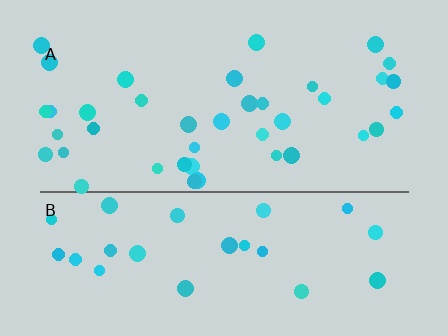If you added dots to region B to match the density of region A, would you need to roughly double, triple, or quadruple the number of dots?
Approximately double.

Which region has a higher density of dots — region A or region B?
A (the top).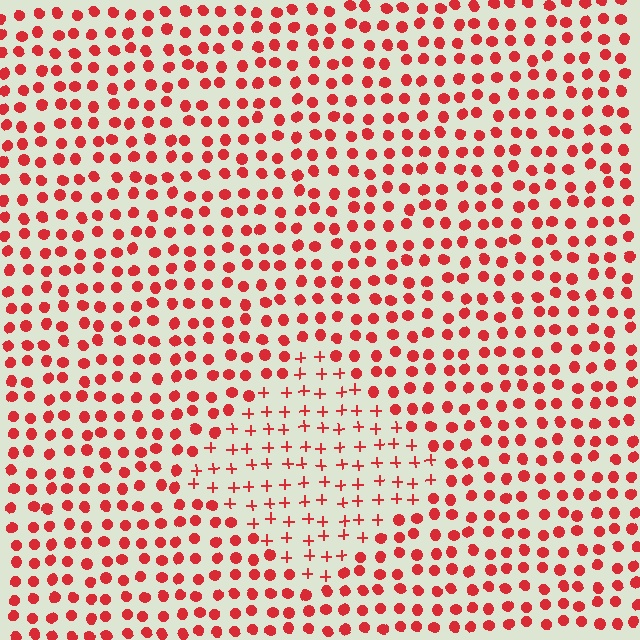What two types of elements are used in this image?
The image uses plus signs inside the diamond region and circles outside it.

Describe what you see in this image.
The image is filled with small red elements arranged in a uniform grid. A diamond-shaped region contains plus signs, while the surrounding area contains circles. The boundary is defined purely by the change in element shape.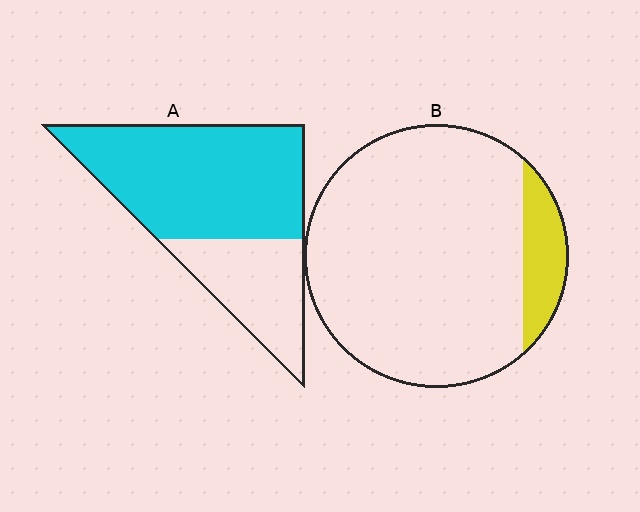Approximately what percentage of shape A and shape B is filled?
A is approximately 70% and B is approximately 10%.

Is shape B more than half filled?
No.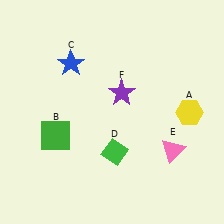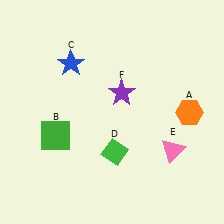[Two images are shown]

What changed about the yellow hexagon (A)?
In Image 1, A is yellow. In Image 2, it changed to orange.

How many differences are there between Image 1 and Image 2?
There is 1 difference between the two images.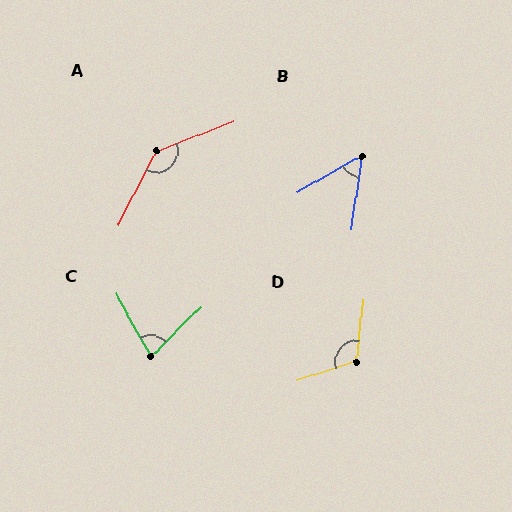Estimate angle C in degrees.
Approximately 74 degrees.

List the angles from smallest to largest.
B (52°), C (74°), D (114°), A (137°).